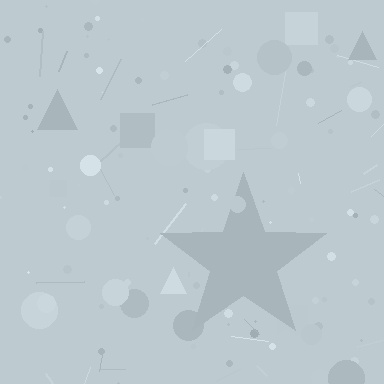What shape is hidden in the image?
A star is hidden in the image.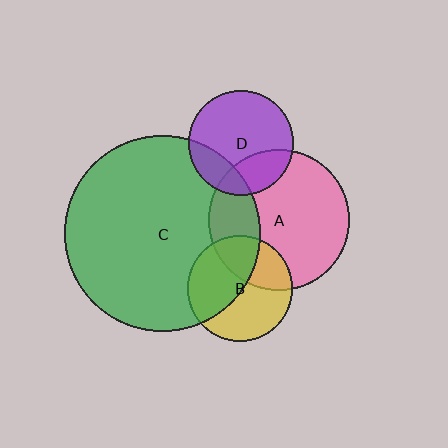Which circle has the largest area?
Circle C (green).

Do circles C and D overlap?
Yes.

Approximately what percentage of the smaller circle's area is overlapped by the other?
Approximately 20%.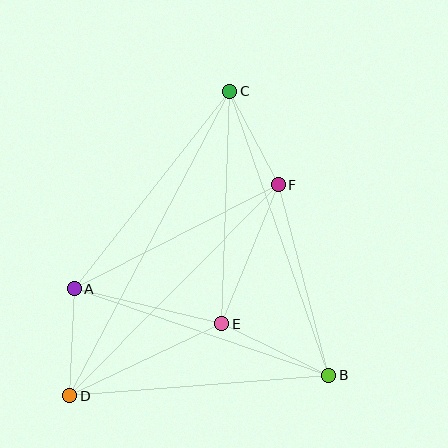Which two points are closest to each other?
Points C and F are closest to each other.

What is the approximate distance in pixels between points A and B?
The distance between A and B is approximately 269 pixels.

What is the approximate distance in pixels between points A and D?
The distance between A and D is approximately 107 pixels.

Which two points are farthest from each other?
Points C and D are farthest from each other.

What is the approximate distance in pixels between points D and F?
The distance between D and F is approximately 297 pixels.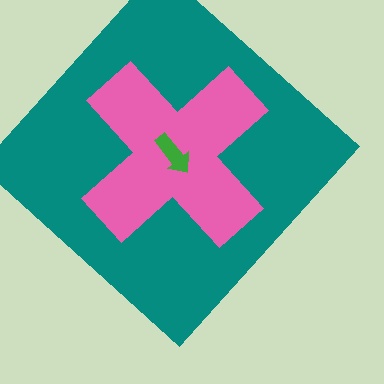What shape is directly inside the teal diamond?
The pink cross.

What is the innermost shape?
The green arrow.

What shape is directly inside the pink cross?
The green arrow.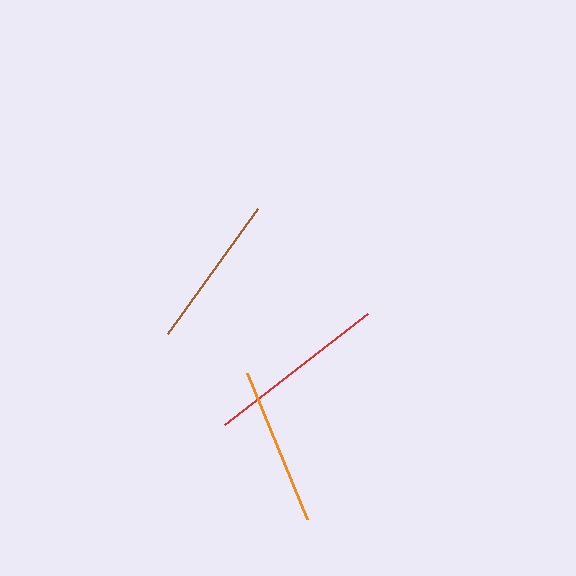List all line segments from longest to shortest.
From longest to shortest: red, orange, brown.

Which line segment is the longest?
The red line is the longest at approximately 181 pixels.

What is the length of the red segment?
The red segment is approximately 181 pixels long.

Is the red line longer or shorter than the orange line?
The red line is longer than the orange line.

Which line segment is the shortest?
The brown line is the shortest at approximately 154 pixels.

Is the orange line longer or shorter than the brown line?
The orange line is longer than the brown line.